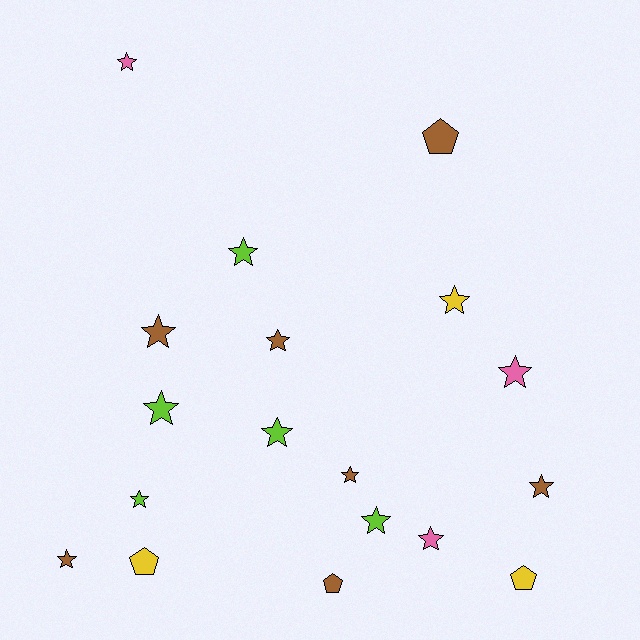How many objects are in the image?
There are 18 objects.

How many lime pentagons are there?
There are no lime pentagons.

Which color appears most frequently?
Brown, with 7 objects.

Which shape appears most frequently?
Star, with 14 objects.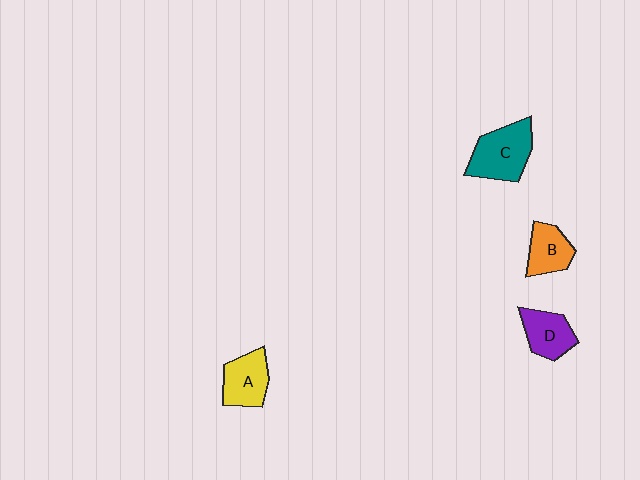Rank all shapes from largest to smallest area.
From largest to smallest: C (teal), A (yellow), D (purple), B (orange).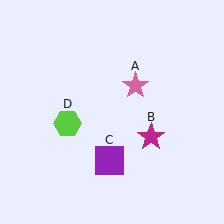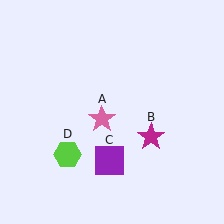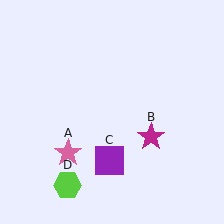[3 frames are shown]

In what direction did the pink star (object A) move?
The pink star (object A) moved down and to the left.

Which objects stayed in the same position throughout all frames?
Magenta star (object B) and purple square (object C) remained stationary.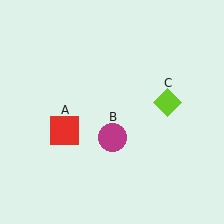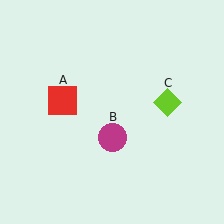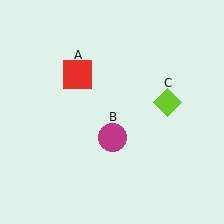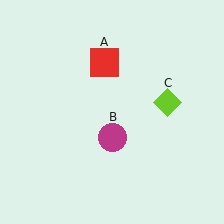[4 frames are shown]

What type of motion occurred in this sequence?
The red square (object A) rotated clockwise around the center of the scene.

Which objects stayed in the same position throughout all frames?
Magenta circle (object B) and lime diamond (object C) remained stationary.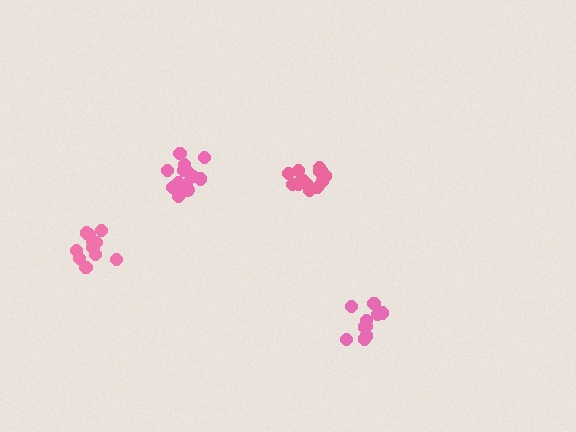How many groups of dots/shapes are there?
There are 4 groups.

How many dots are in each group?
Group 1: 14 dots, Group 2: 11 dots, Group 3: 11 dots, Group 4: 14 dots (50 total).